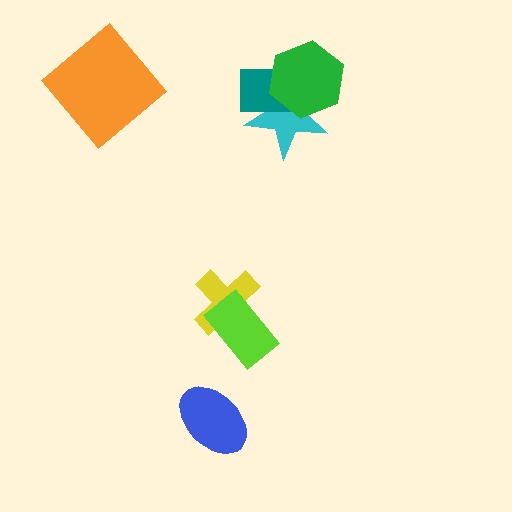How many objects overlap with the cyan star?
2 objects overlap with the cyan star.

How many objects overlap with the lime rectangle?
1 object overlaps with the lime rectangle.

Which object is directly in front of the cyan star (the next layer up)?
The teal rectangle is directly in front of the cyan star.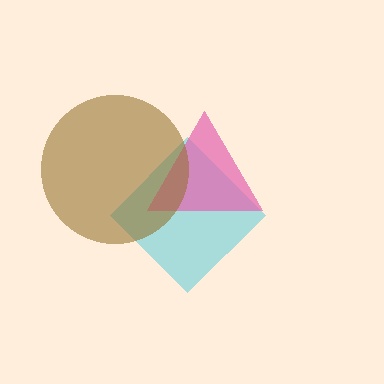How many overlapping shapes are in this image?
There are 3 overlapping shapes in the image.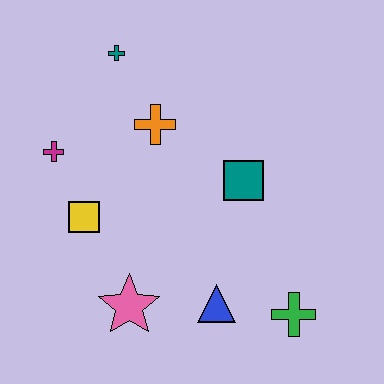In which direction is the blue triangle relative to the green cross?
The blue triangle is to the left of the green cross.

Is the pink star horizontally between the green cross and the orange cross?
No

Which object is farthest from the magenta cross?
The green cross is farthest from the magenta cross.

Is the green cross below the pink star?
Yes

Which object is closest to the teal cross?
The orange cross is closest to the teal cross.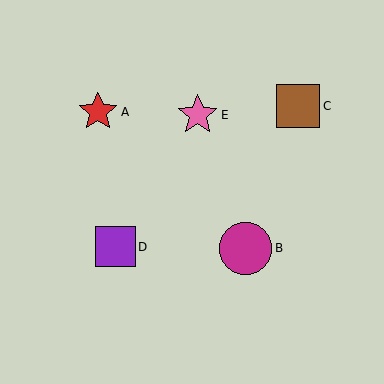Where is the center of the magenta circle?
The center of the magenta circle is at (245, 248).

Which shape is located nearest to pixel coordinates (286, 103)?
The brown square (labeled C) at (298, 106) is nearest to that location.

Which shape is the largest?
The magenta circle (labeled B) is the largest.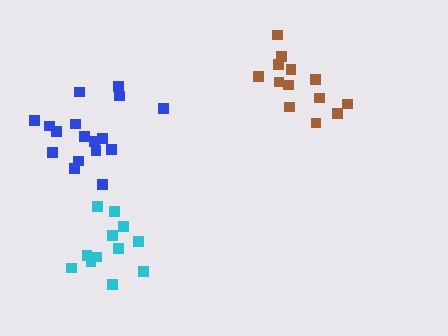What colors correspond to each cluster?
The clusters are colored: brown, cyan, blue.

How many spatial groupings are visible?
There are 3 spatial groupings.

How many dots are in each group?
Group 1: 13 dots, Group 2: 12 dots, Group 3: 17 dots (42 total).